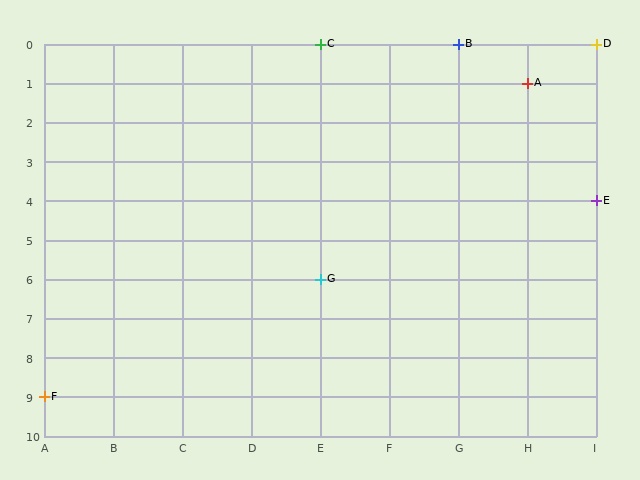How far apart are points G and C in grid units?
Points G and C are 6 rows apart.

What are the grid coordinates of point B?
Point B is at grid coordinates (G, 0).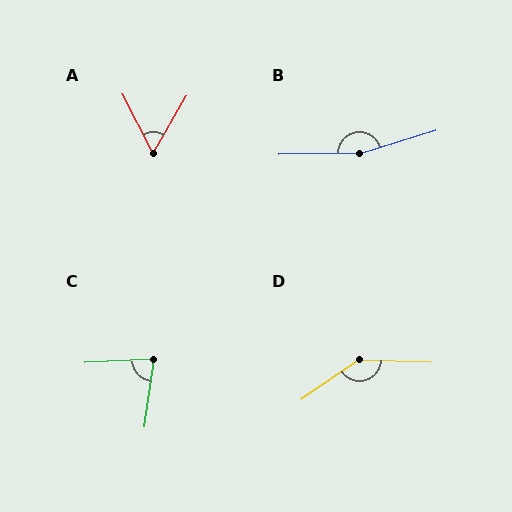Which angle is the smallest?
A, at approximately 58 degrees.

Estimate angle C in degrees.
Approximately 79 degrees.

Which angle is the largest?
B, at approximately 164 degrees.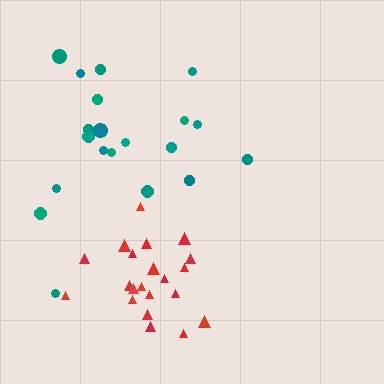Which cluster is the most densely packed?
Red.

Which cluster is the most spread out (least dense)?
Teal.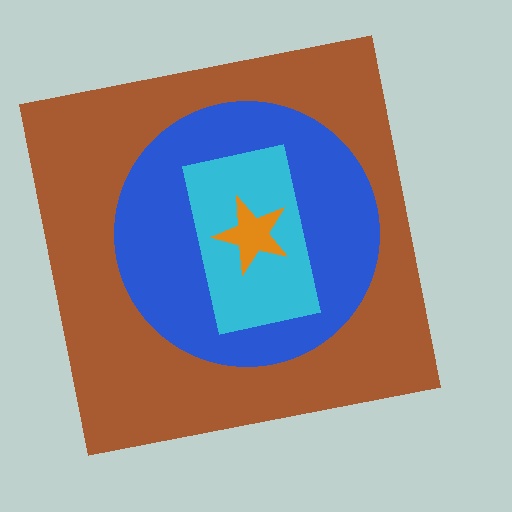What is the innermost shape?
The orange star.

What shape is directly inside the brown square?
The blue circle.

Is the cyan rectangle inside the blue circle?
Yes.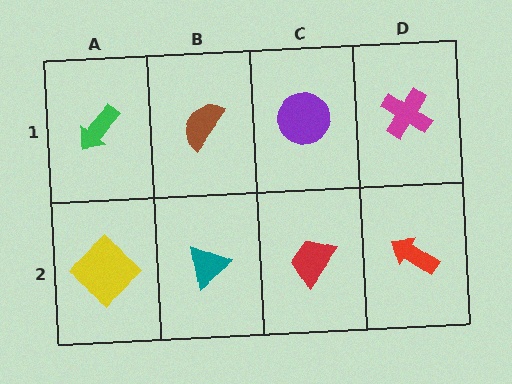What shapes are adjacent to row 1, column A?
A yellow diamond (row 2, column A), a brown semicircle (row 1, column B).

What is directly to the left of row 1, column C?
A brown semicircle.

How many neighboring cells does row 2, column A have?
2.